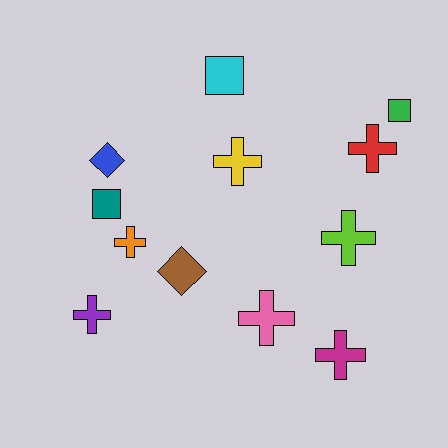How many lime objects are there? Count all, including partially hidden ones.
There is 1 lime object.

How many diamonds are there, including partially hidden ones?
There are 2 diamonds.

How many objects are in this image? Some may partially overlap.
There are 12 objects.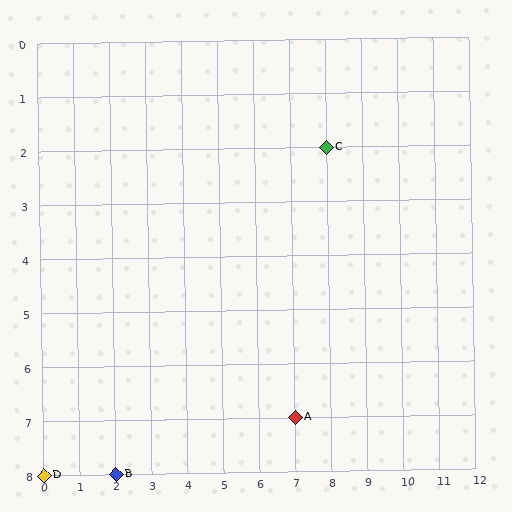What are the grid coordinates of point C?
Point C is at grid coordinates (8, 2).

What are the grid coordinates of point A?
Point A is at grid coordinates (7, 7).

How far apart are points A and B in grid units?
Points A and B are 5 columns and 1 row apart (about 5.1 grid units diagonally).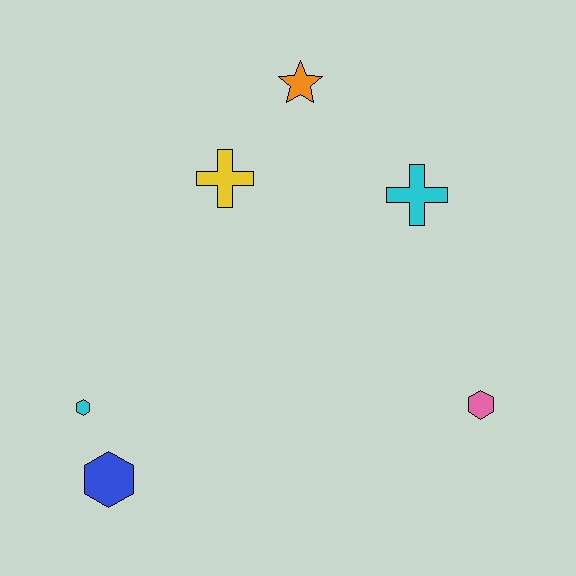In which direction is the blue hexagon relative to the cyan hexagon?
The blue hexagon is below the cyan hexagon.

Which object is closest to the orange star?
The yellow cross is closest to the orange star.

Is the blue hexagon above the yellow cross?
No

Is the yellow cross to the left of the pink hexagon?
Yes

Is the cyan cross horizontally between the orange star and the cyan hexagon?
No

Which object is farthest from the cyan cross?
The blue hexagon is farthest from the cyan cross.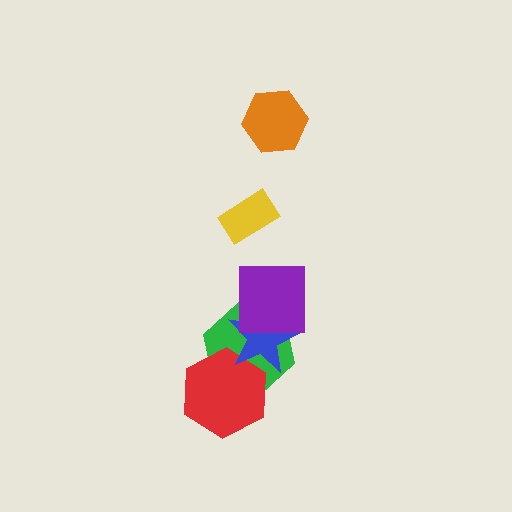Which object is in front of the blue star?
The purple square is in front of the blue star.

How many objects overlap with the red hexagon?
2 objects overlap with the red hexagon.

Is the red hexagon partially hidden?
Yes, it is partially covered by another shape.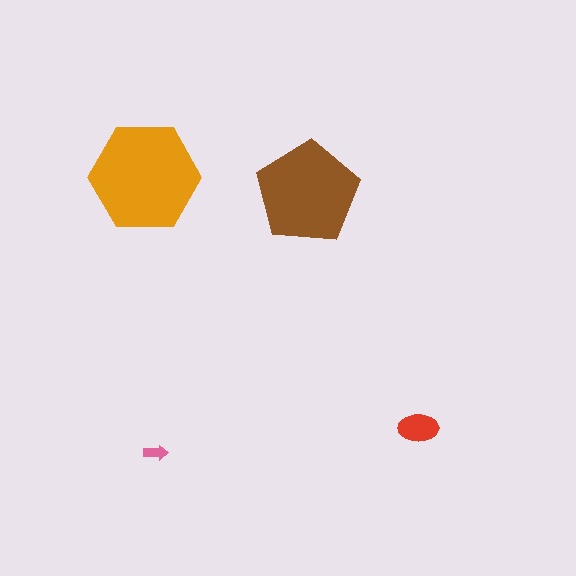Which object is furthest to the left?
The orange hexagon is leftmost.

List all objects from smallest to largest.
The pink arrow, the red ellipse, the brown pentagon, the orange hexagon.